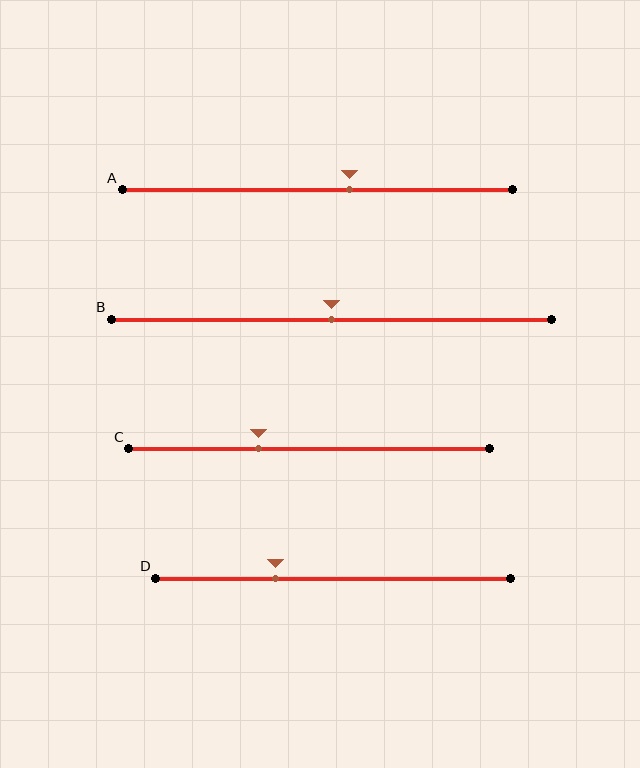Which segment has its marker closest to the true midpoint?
Segment B has its marker closest to the true midpoint.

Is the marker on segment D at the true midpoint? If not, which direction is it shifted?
No, the marker on segment D is shifted to the left by about 16% of the segment length.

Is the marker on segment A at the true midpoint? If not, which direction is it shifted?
No, the marker on segment A is shifted to the right by about 8% of the segment length.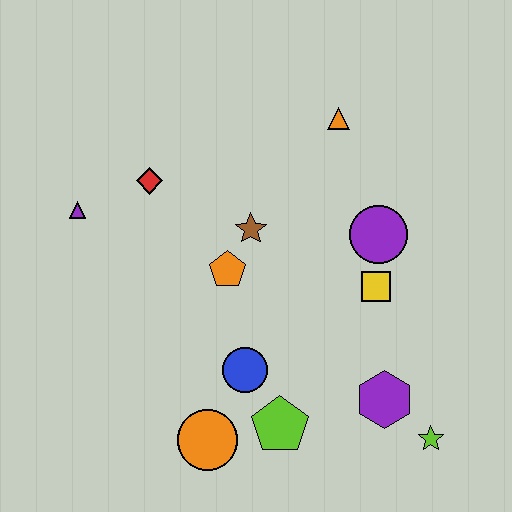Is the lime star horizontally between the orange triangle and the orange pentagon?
No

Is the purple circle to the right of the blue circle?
Yes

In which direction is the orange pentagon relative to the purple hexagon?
The orange pentagon is to the left of the purple hexagon.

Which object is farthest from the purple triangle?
The lime star is farthest from the purple triangle.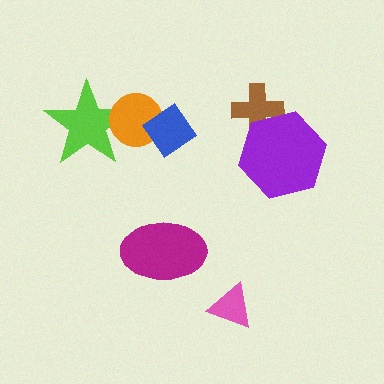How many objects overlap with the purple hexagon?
1 object overlaps with the purple hexagon.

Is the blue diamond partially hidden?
No, no other shape covers it.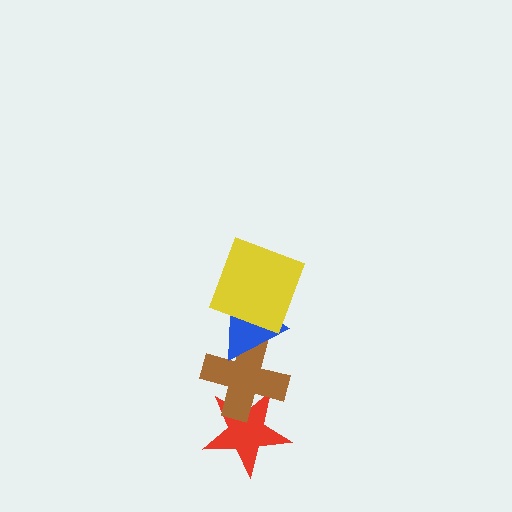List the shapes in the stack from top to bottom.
From top to bottom: the yellow square, the blue triangle, the brown cross, the red star.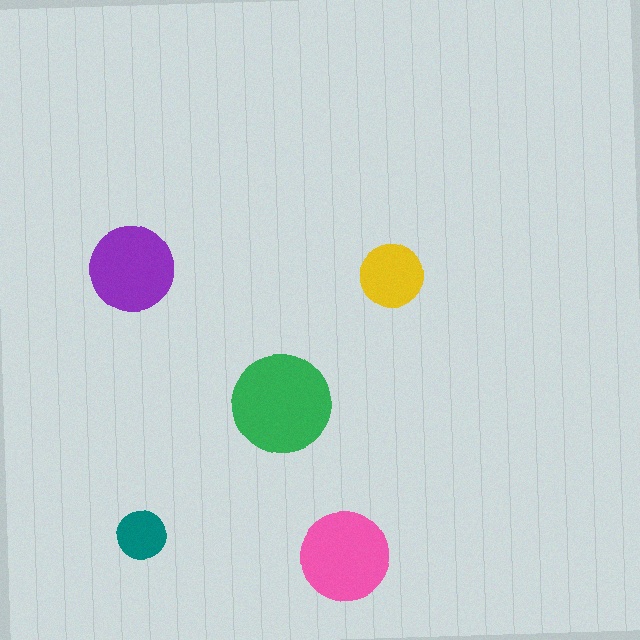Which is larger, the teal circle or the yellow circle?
The yellow one.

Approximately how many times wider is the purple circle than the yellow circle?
About 1.5 times wider.